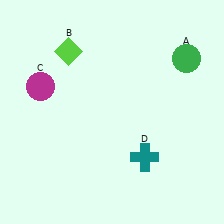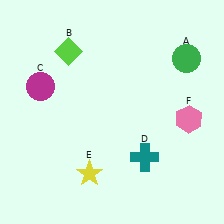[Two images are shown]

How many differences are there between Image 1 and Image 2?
There are 2 differences between the two images.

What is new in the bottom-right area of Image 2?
A pink hexagon (F) was added in the bottom-right area of Image 2.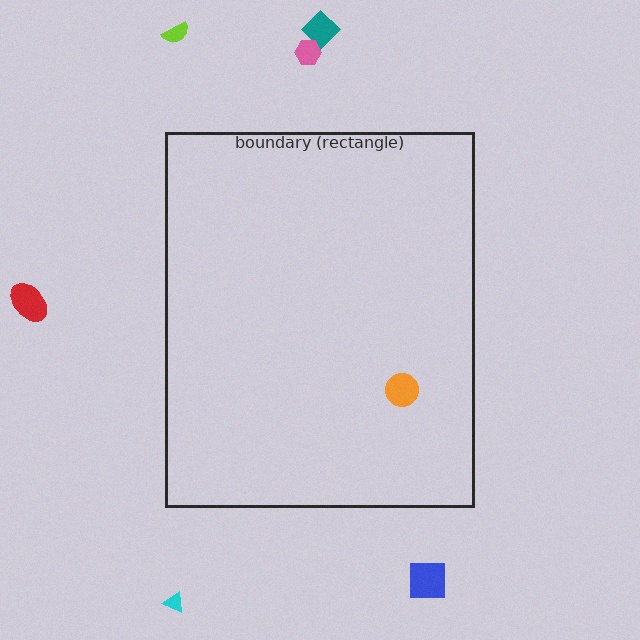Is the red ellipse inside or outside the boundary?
Outside.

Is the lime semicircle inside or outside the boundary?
Outside.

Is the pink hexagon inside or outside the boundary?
Outside.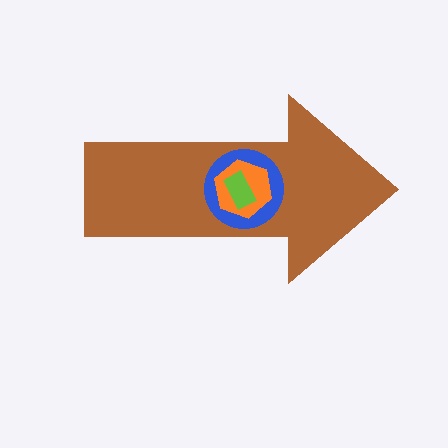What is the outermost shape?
The brown arrow.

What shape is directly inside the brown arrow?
The blue circle.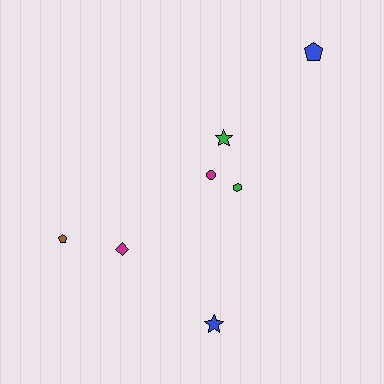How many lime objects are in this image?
There are no lime objects.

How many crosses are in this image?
There are no crosses.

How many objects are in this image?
There are 7 objects.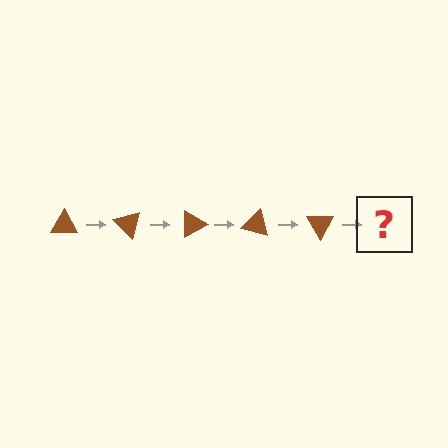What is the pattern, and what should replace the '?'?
The pattern is that the triangle rotates 45 degrees each step. The '?' should be a brown triangle rotated 225 degrees.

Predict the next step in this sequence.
The next step is a brown triangle rotated 225 degrees.